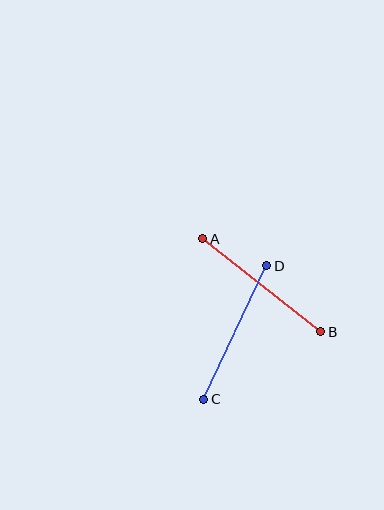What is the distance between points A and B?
The distance is approximately 150 pixels.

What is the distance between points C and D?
The distance is approximately 147 pixels.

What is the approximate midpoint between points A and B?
The midpoint is at approximately (262, 285) pixels.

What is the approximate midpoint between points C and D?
The midpoint is at approximately (235, 332) pixels.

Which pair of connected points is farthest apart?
Points A and B are farthest apart.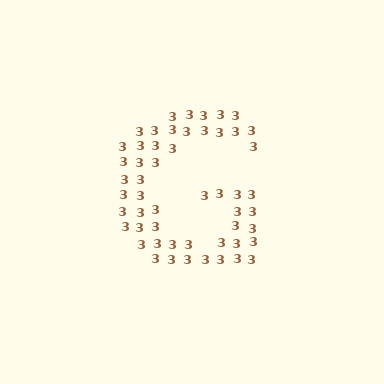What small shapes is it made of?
It is made of small digit 3's.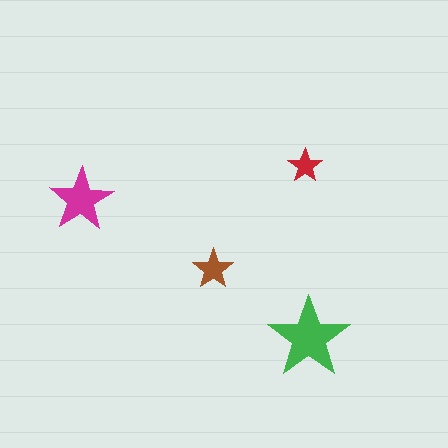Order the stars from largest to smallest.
the green one, the magenta one, the brown one, the red one.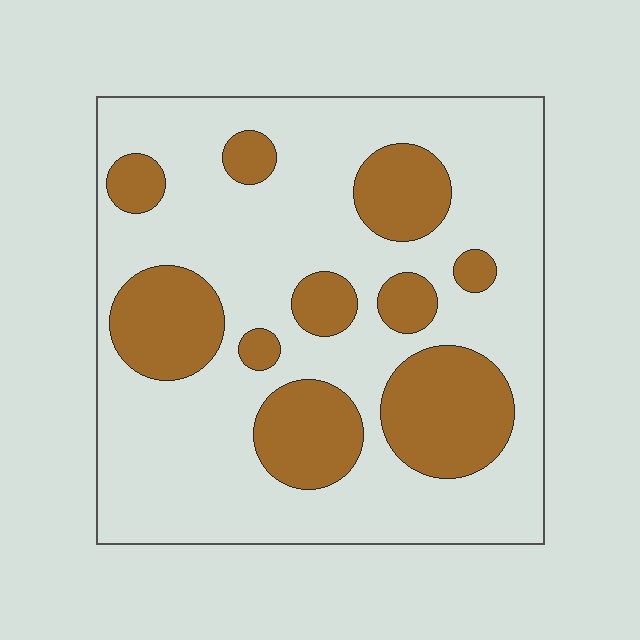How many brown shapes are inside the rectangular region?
10.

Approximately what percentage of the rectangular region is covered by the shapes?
Approximately 30%.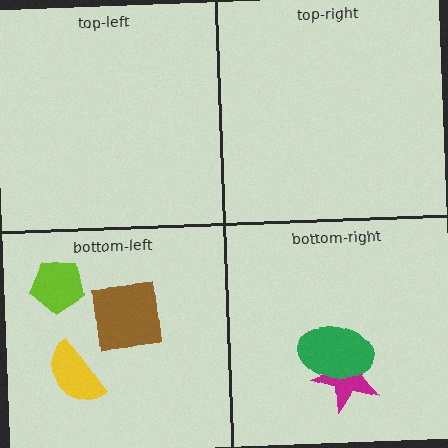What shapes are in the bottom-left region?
The yellow semicircle, the brown square, the lime pentagon.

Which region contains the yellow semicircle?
The bottom-left region.